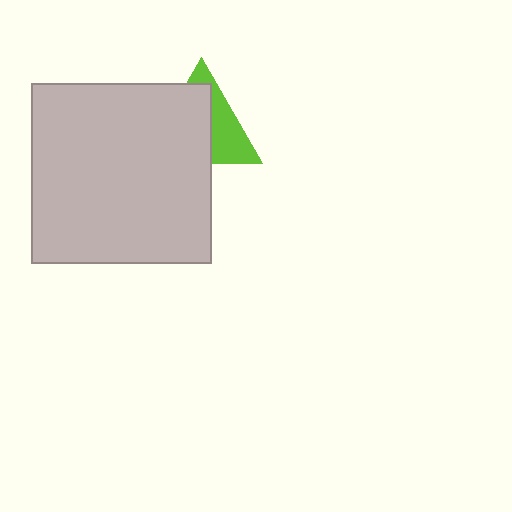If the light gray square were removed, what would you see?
You would see the complete lime triangle.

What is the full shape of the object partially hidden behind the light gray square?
The partially hidden object is a lime triangle.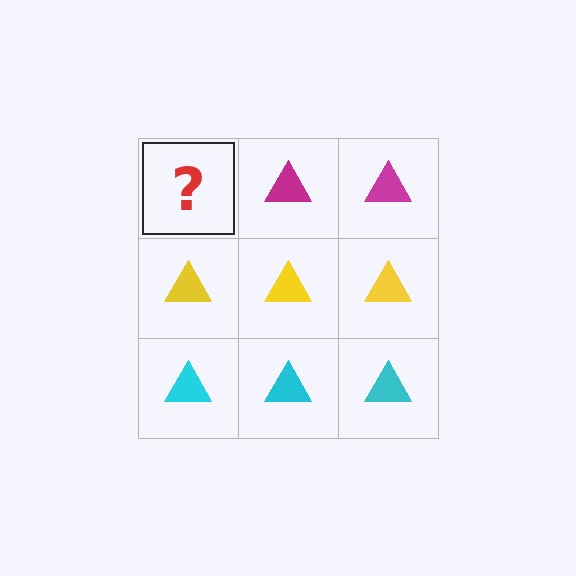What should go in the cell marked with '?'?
The missing cell should contain a magenta triangle.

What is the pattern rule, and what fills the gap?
The rule is that each row has a consistent color. The gap should be filled with a magenta triangle.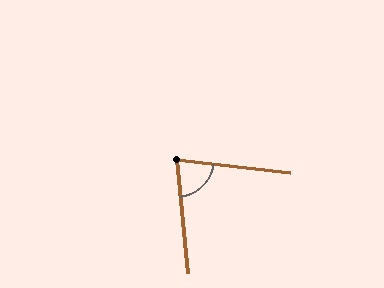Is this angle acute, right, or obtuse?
It is acute.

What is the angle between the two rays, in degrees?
Approximately 78 degrees.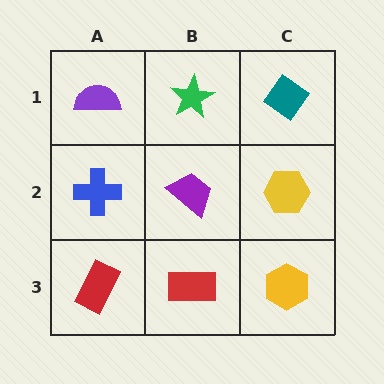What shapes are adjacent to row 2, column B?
A green star (row 1, column B), a red rectangle (row 3, column B), a blue cross (row 2, column A), a yellow hexagon (row 2, column C).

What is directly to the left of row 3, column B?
A red rectangle.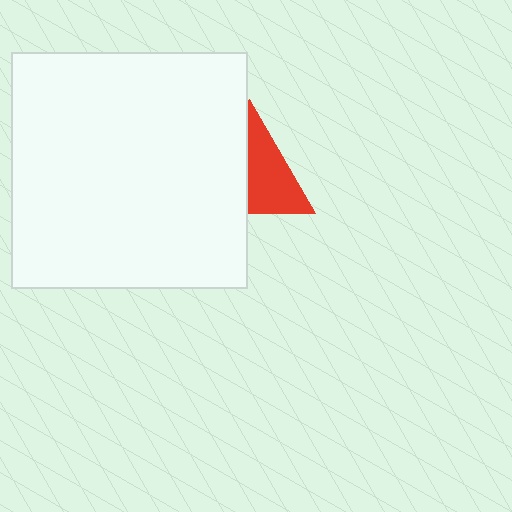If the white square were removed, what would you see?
You would see the complete red triangle.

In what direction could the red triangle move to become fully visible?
The red triangle could move right. That would shift it out from behind the white square entirely.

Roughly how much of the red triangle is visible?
About half of it is visible (roughly 53%).